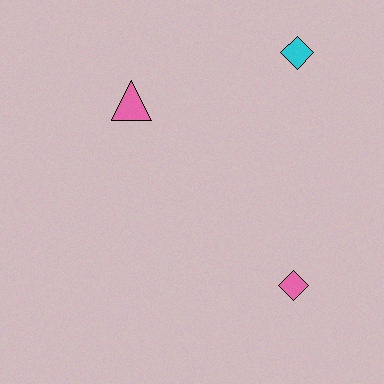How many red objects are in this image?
There are no red objects.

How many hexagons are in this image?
There are no hexagons.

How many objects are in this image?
There are 3 objects.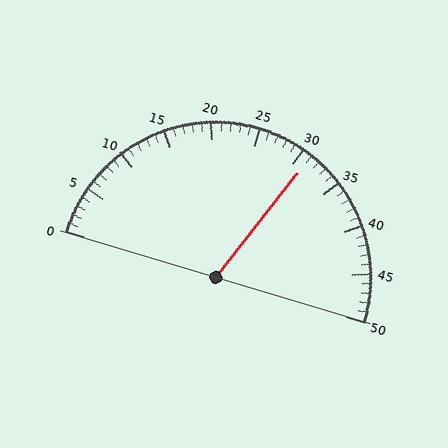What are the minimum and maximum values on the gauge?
The gauge ranges from 0 to 50.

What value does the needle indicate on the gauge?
The needle indicates approximately 31.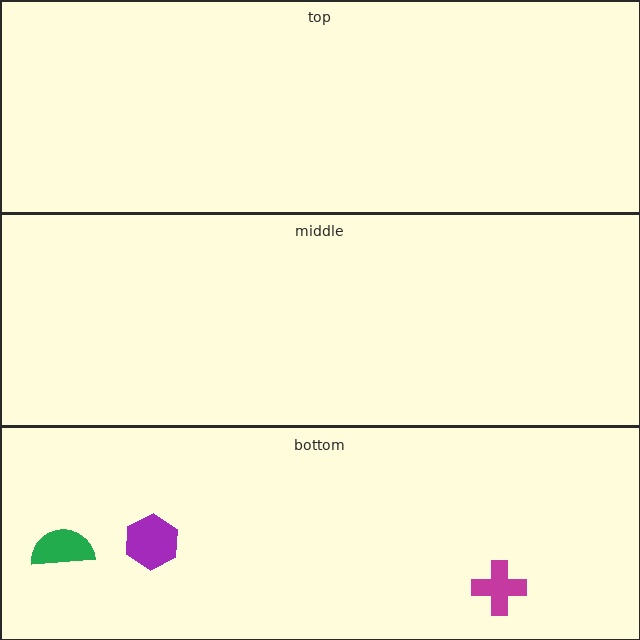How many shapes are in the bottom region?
3.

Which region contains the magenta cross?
The bottom region.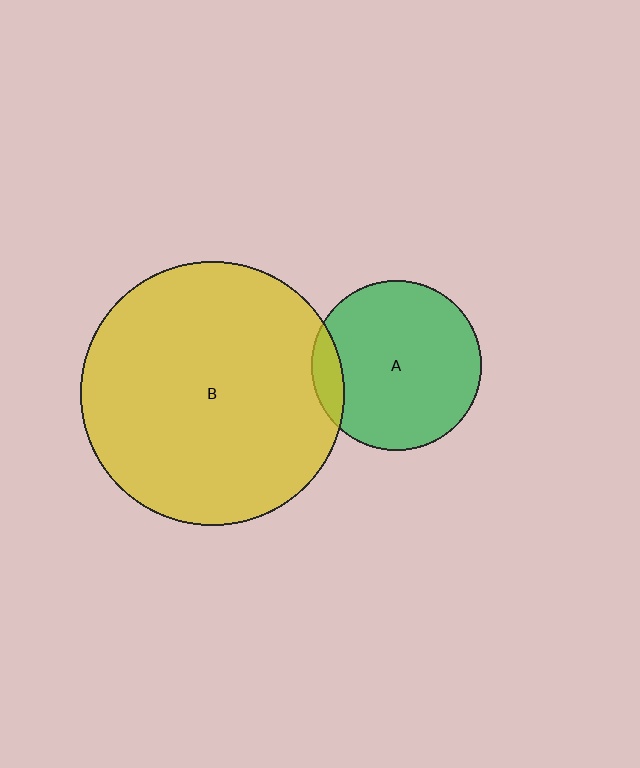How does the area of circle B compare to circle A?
Approximately 2.4 times.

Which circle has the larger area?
Circle B (yellow).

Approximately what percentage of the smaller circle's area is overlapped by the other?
Approximately 10%.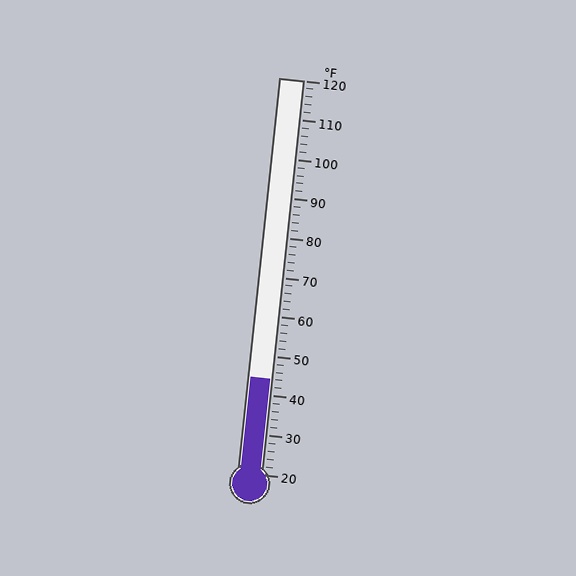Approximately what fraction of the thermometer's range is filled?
The thermometer is filled to approximately 25% of its range.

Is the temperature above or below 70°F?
The temperature is below 70°F.